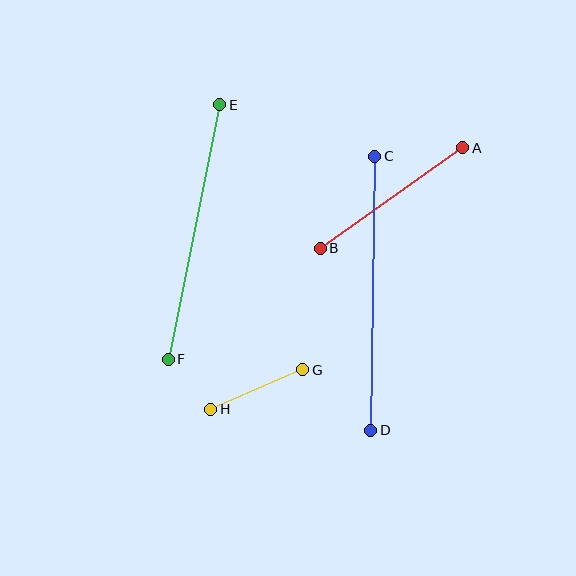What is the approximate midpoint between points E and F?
The midpoint is at approximately (194, 232) pixels.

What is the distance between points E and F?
The distance is approximately 259 pixels.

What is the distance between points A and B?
The distance is approximately 174 pixels.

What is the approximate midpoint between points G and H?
The midpoint is at approximately (257, 390) pixels.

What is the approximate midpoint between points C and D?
The midpoint is at approximately (373, 293) pixels.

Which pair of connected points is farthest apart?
Points C and D are farthest apart.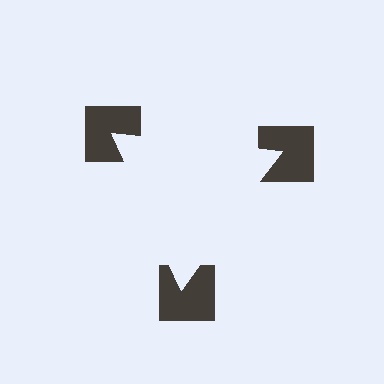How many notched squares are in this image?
There are 3 — one at each vertex of the illusory triangle.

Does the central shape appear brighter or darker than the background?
It typically appears slightly brighter than the background, even though no actual brightness change is drawn.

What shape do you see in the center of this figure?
An illusory triangle — its edges are inferred from the aligned wedge cuts in the notched squares, not physically drawn.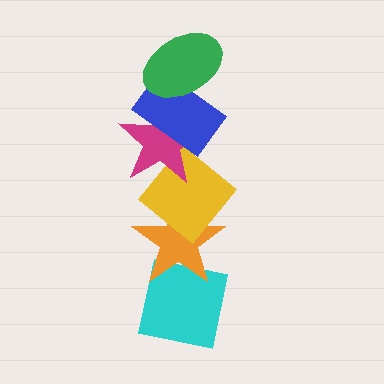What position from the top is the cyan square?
The cyan square is 6th from the top.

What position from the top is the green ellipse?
The green ellipse is 1st from the top.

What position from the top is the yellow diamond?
The yellow diamond is 4th from the top.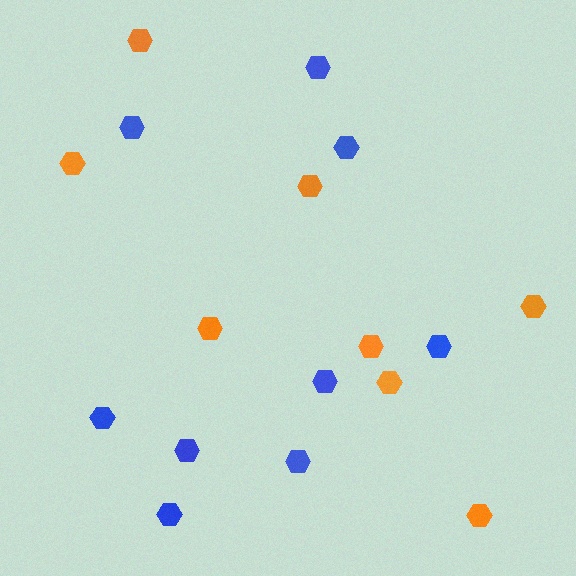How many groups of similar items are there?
There are 2 groups: one group of orange hexagons (8) and one group of blue hexagons (9).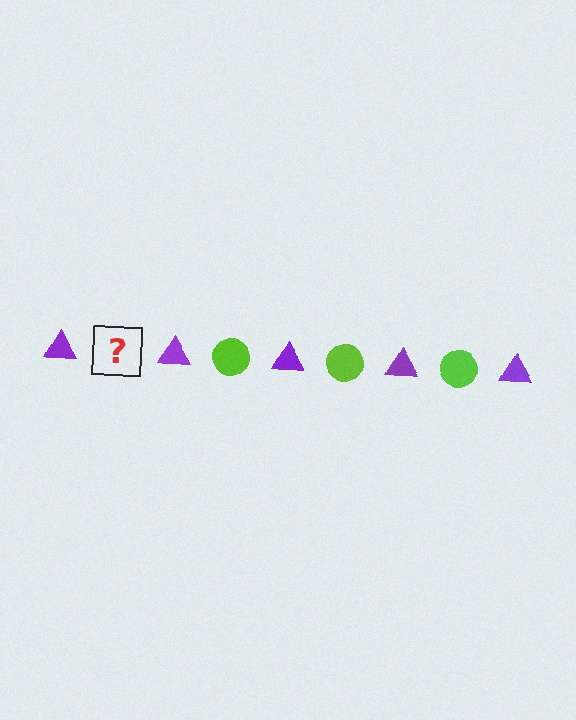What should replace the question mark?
The question mark should be replaced with a lime circle.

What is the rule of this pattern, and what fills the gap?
The rule is that the pattern alternates between purple triangle and lime circle. The gap should be filled with a lime circle.